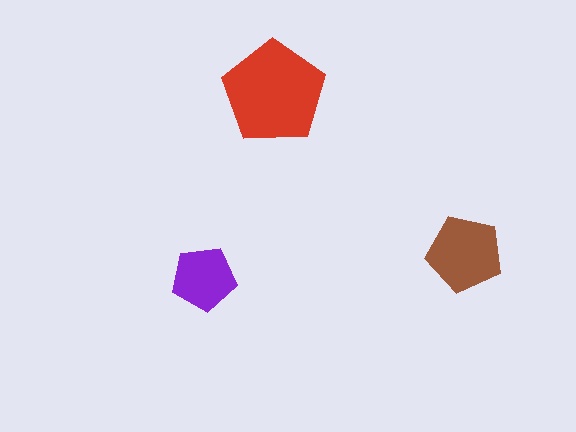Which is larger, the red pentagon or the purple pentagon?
The red one.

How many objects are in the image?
There are 3 objects in the image.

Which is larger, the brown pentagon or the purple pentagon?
The brown one.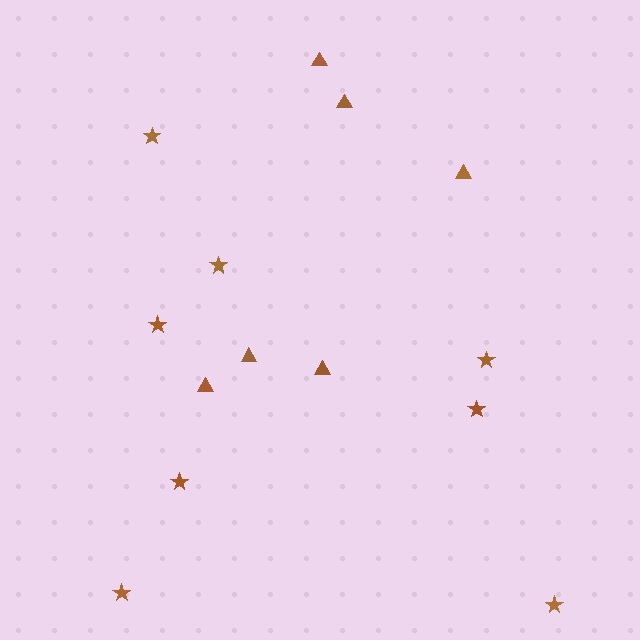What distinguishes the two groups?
There are 2 groups: one group of triangles (6) and one group of stars (8).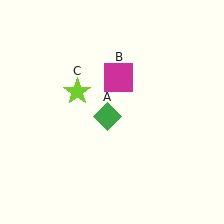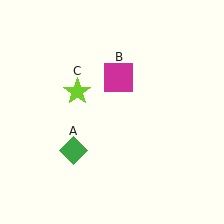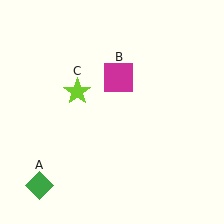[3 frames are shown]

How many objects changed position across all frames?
1 object changed position: green diamond (object A).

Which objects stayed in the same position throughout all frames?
Magenta square (object B) and lime star (object C) remained stationary.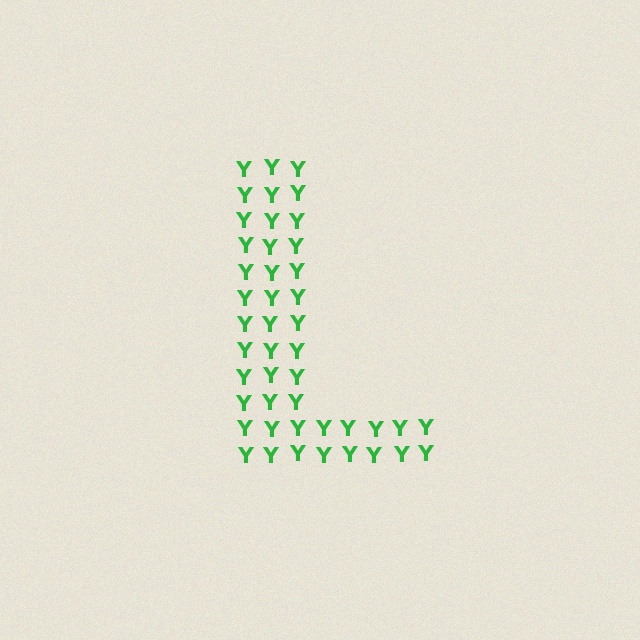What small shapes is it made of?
It is made of small letter Y's.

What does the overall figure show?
The overall figure shows the letter L.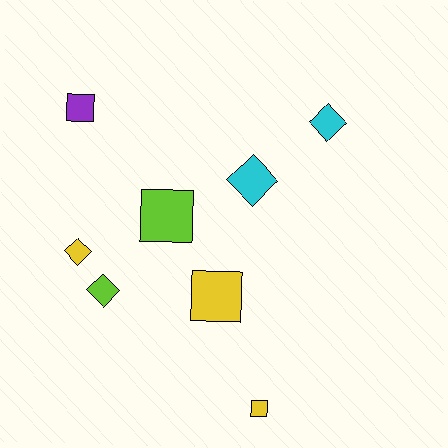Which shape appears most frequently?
Square, with 4 objects.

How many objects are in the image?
There are 8 objects.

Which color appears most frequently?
Yellow, with 3 objects.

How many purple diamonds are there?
There are no purple diamonds.